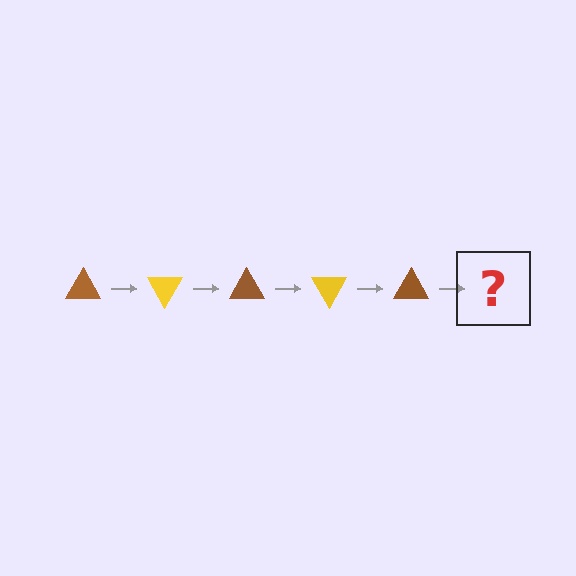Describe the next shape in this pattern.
It should be a yellow triangle, rotated 300 degrees from the start.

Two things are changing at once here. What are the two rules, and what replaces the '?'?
The two rules are that it rotates 60 degrees each step and the color cycles through brown and yellow. The '?' should be a yellow triangle, rotated 300 degrees from the start.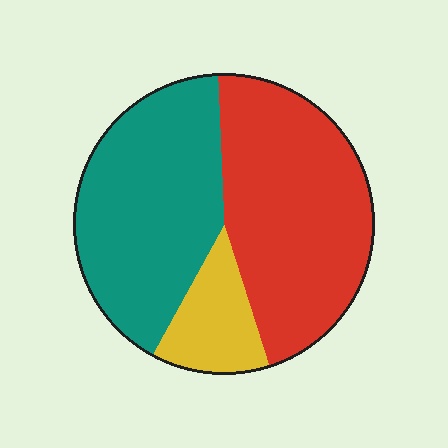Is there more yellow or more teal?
Teal.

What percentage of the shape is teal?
Teal takes up about two fifths (2/5) of the shape.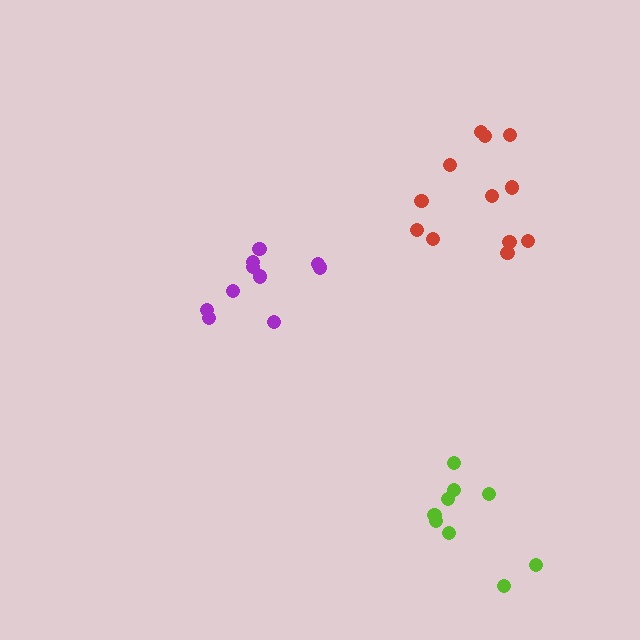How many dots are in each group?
Group 1: 10 dots, Group 2: 12 dots, Group 3: 9 dots (31 total).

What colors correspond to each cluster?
The clusters are colored: purple, red, lime.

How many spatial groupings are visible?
There are 3 spatial groupings.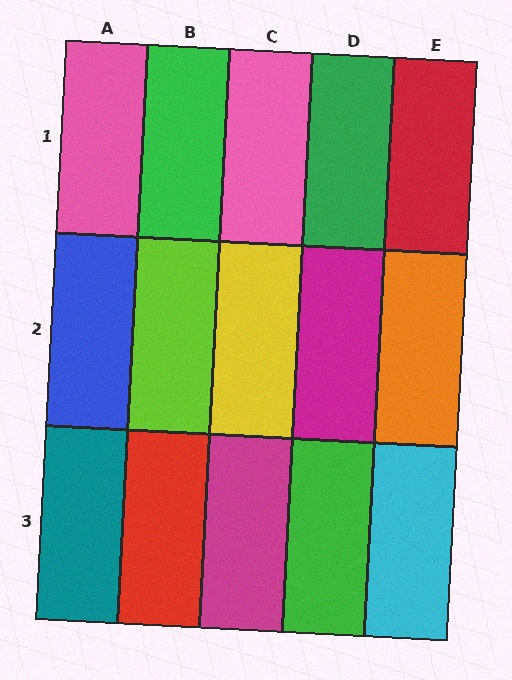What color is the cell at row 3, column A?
Teal.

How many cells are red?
2 cells are red.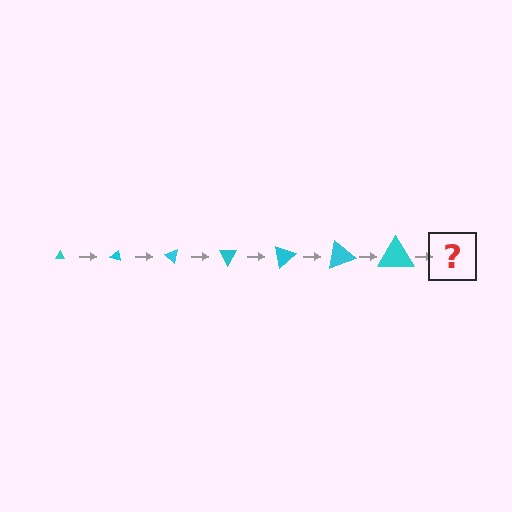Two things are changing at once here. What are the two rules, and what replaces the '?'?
The two rules are that the triangle grows larger each step and it rotates 20 degrees each step. The '?' should be a triangle, larger than the previous one and rotated 140 degrees from the start.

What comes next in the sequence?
The next element should be a triangle, larger than the previous one and rotated 140 degrees from the start.